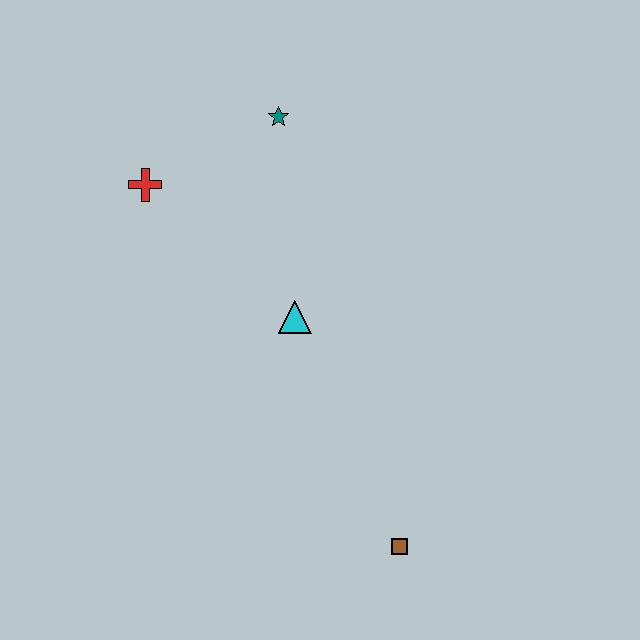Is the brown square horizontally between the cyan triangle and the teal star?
No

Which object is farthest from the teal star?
The brown square is farthest from the teal star.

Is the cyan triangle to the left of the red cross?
No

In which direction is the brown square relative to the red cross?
The brown square is below the red cross.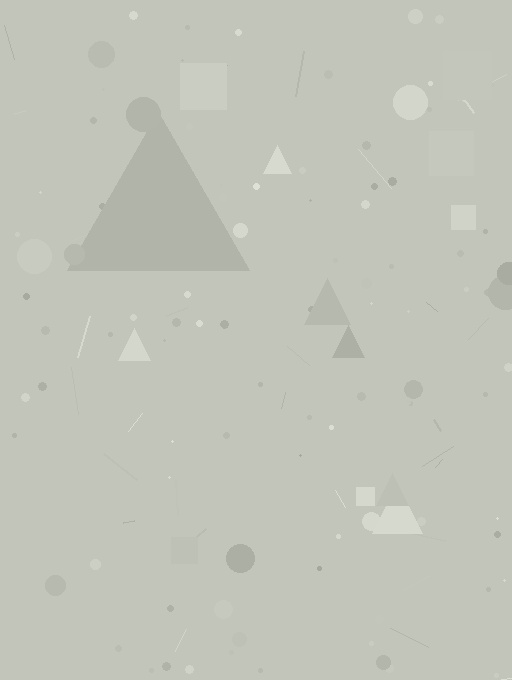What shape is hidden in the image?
A triangle is hidden in the image.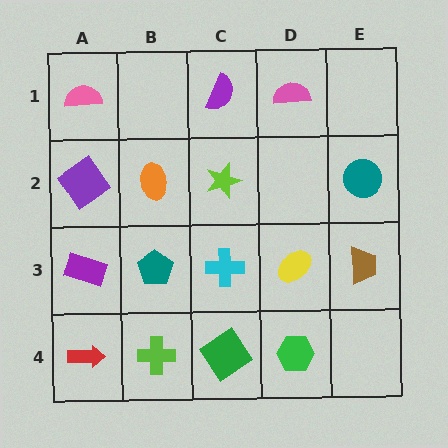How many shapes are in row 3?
5 shapes.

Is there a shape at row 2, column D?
No, that cell is empty.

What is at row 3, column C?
A cyan cross.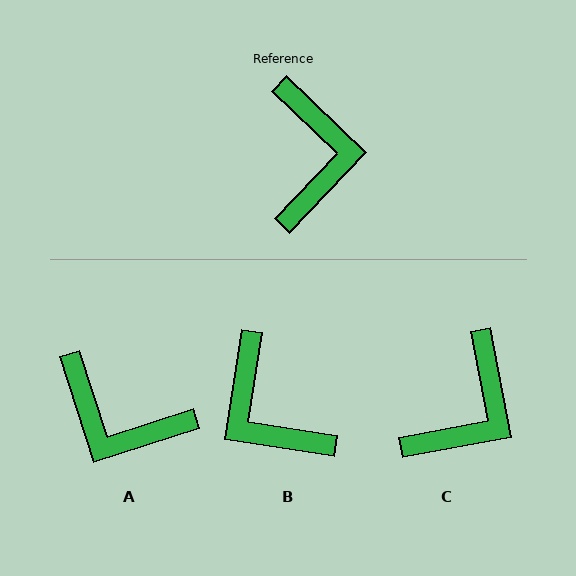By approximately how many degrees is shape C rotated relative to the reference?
Approximately 36 degrees clockwise.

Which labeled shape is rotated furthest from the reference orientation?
B, about 145 degrees away.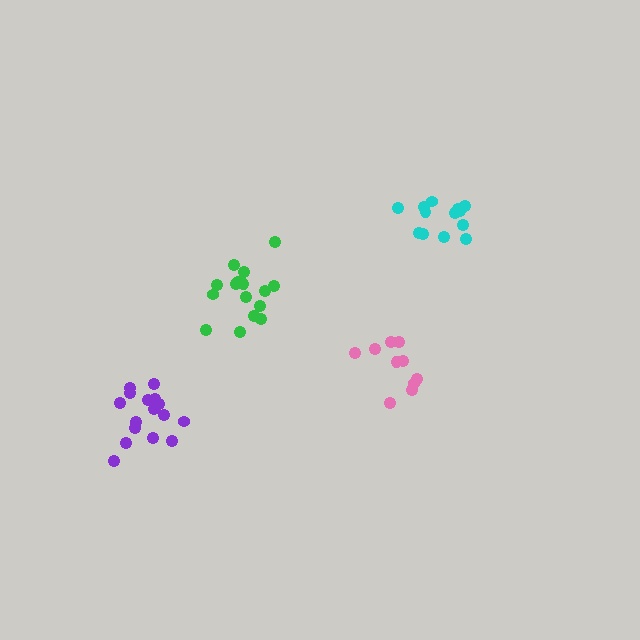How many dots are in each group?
Group 1: 13 dots, Group 2: 10 dots, Group 3: 16 dots, Group 4: 16 dots (55 total).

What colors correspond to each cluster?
The clusters are colored: cyan, pink, purple, green.